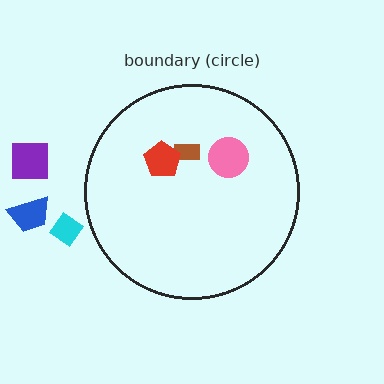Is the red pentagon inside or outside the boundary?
Inside.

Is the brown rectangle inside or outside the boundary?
Inside.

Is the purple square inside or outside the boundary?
Outside.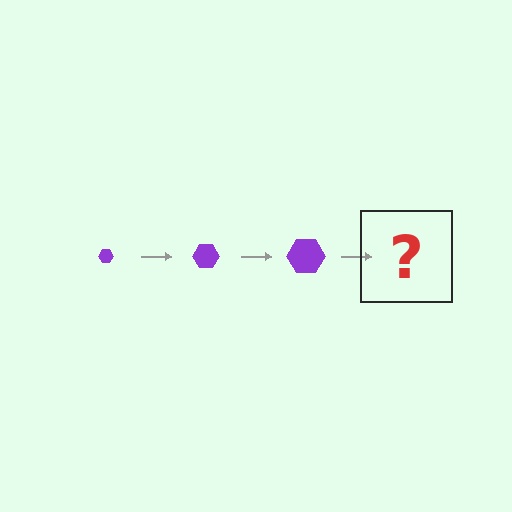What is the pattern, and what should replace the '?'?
The pattern is that the hexagon gets progressively larger each step. The '?' should be a purple hexagon, larger than the previous one.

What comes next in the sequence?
The next element should be a purple hexagon, larger than the previous one.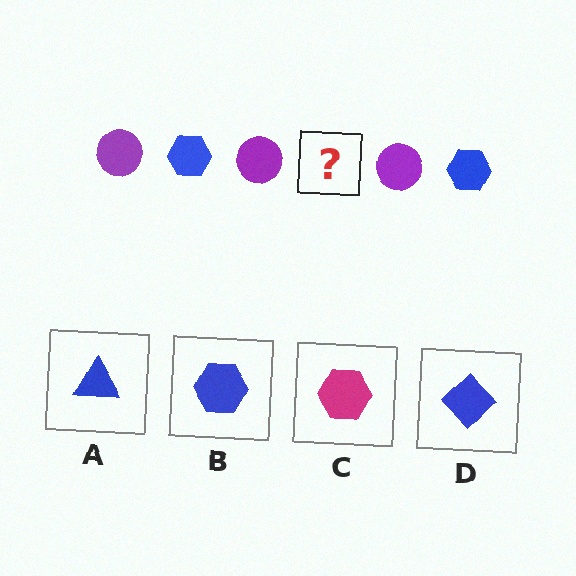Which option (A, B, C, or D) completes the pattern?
B.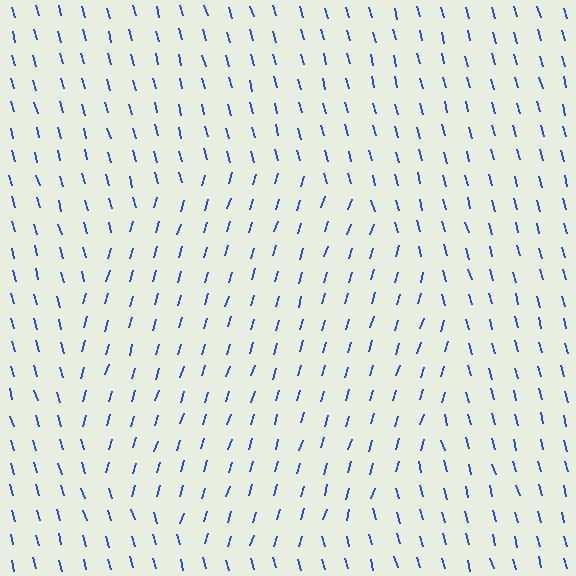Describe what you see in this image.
The image is filled with small blue line segments. A circle region in the image has lines oriented differently from the surrounding lines, creating a visible texture boundary.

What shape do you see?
I see a circle.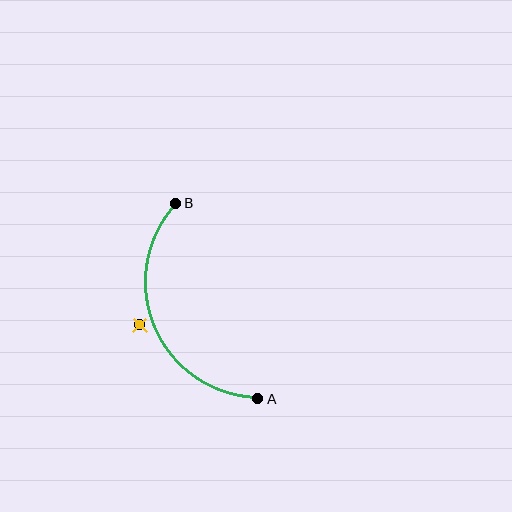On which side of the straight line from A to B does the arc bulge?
The arc bulges to the left of the straight line connecting A and B.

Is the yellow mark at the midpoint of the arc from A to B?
No — the yellow mark does not lie on the arc at all. It sits slightly outside the curve.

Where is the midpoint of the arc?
The arc midpoint is the point on the curve farthest from the straight line joining A and B. It sits to the left of that line.